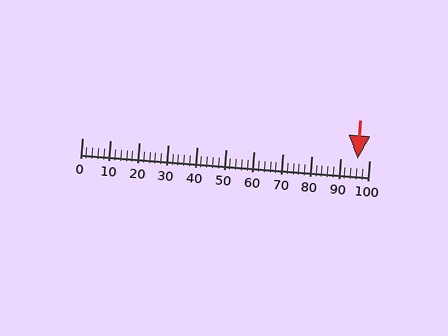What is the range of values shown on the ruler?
The ruler shows values from 0 to 100.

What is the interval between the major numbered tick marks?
The major tick marks are spaced 10 units apart.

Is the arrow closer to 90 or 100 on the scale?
The arrow is closer to 100.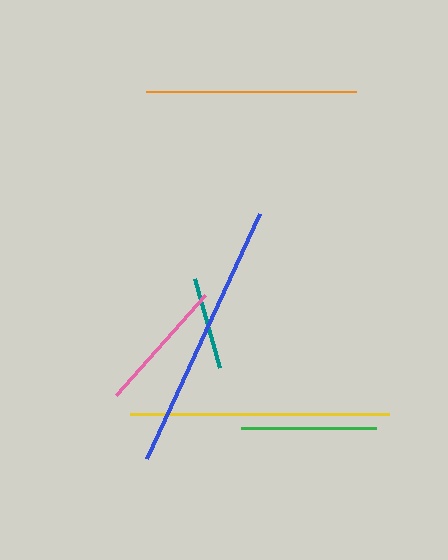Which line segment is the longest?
The blue line is the longest at approximately 270 pixels.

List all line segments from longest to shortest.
From longest to shortest: blue, yellow, orange, green, pink, teal.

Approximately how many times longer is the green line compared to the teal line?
The green line is approximately 1.5 times the length of the teal line.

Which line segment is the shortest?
The teal line is the shortest at approximately 92 pixels.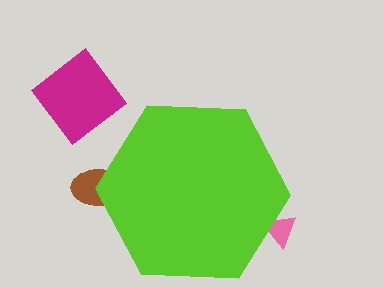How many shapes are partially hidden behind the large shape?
2 shapes are partially hidden.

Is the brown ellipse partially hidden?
Yes, the brown ellipse is partially hidden behind the lime hexagon.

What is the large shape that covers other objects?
A lime hexagon.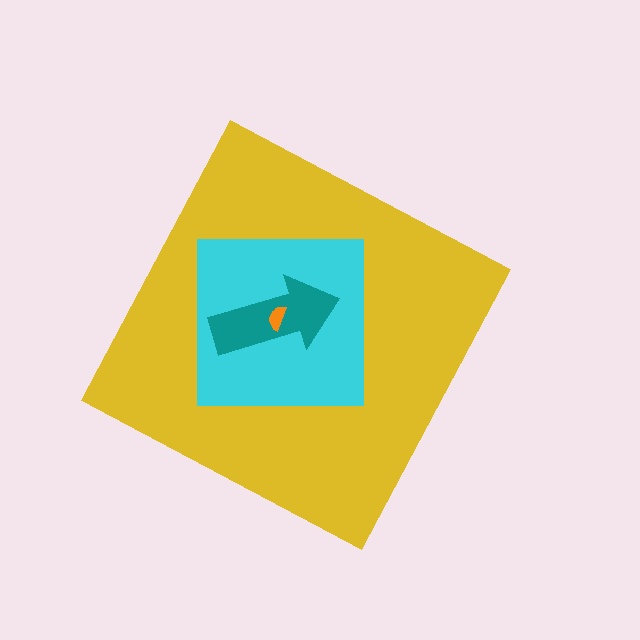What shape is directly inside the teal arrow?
The orange semicircle.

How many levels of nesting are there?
4.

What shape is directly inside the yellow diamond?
The cyan square.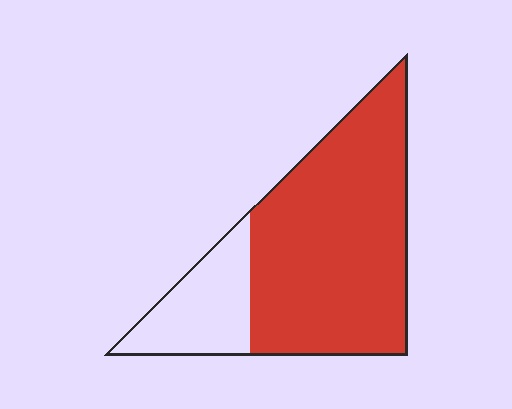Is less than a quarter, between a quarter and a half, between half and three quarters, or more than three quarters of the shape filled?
More than three quarters.